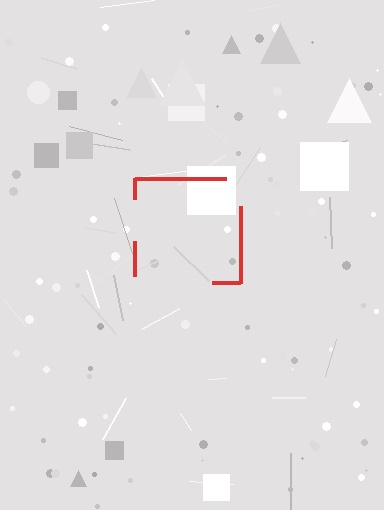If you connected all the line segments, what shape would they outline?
They would outline a square.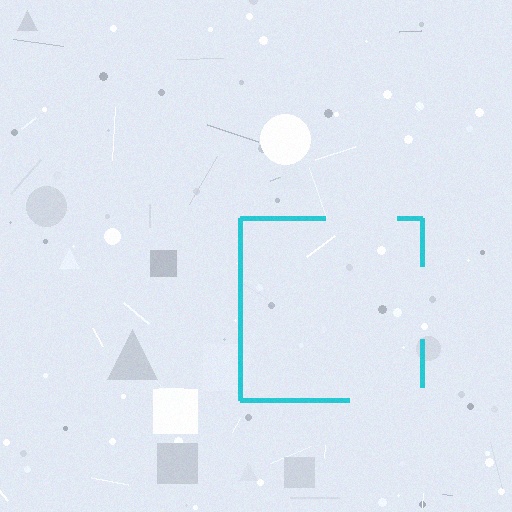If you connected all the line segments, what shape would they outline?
They would outline a square.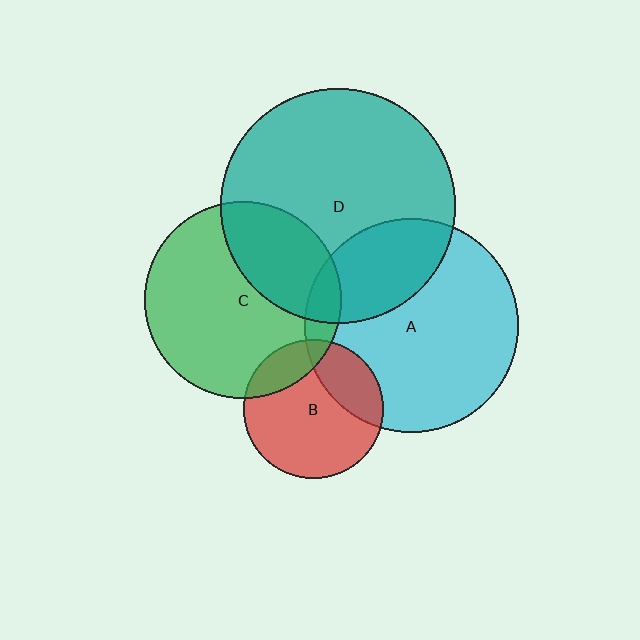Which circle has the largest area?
Circle D (teal).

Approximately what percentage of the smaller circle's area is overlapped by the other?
Approximately 20%.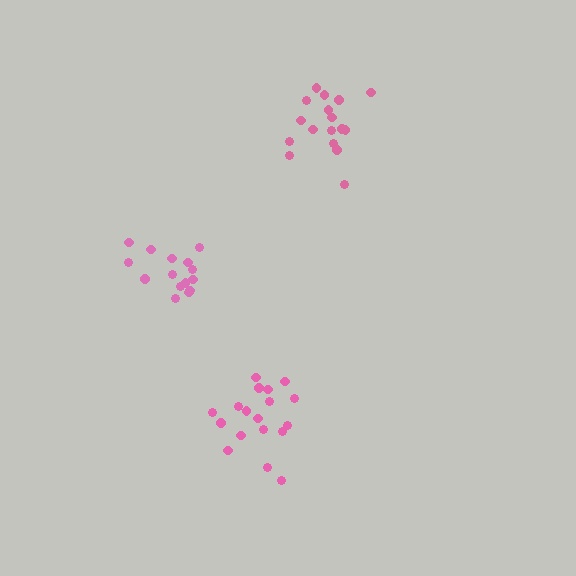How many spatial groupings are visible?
There are 3 spatial groupings.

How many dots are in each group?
Group 1: 17 dots, Group 2: 15 dots, Group 3: 18 dots (50 total).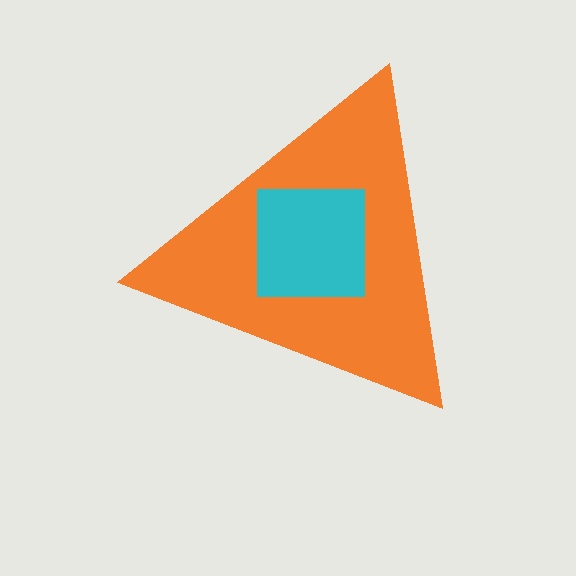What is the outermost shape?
The orange triangle.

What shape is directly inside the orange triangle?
The cyan square.